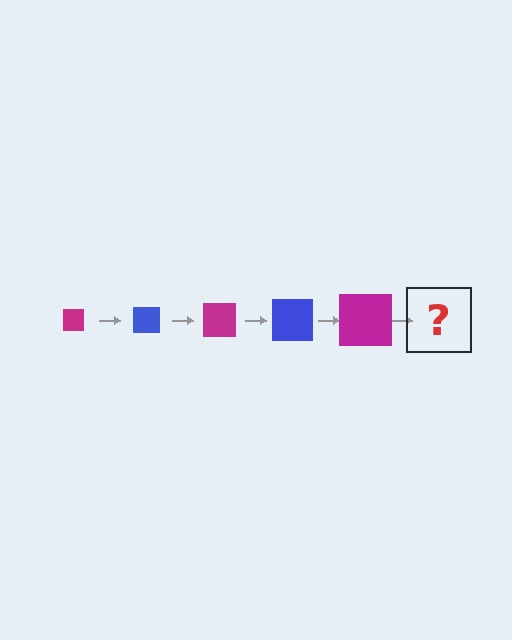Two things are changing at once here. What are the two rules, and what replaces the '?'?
The two rules are that the square grows larger each step and the color cycles through magenta and blue. The '?' should be a blue square, larger than the previous one.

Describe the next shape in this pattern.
It should be a blue square, larger than the previous one.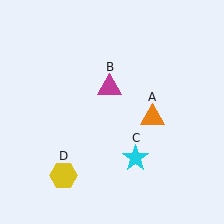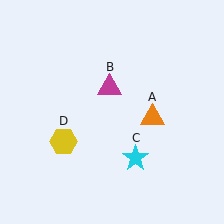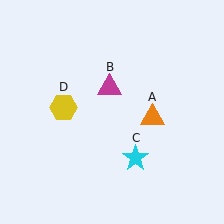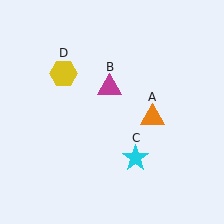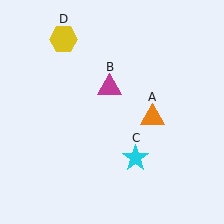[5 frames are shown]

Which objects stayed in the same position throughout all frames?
Orange triangle (object A) and magenta triangle (object B) and cyan star (object C) remained stationary.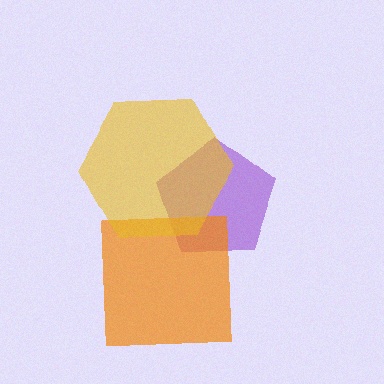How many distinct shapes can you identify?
There are 3 distinct shapes: a purple pentagon, an orange square, a yellow hexagon.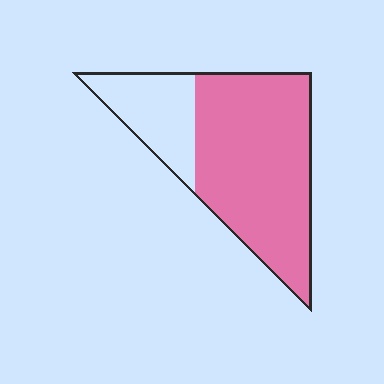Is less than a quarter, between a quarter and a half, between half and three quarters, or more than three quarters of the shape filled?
Between half and three quarters.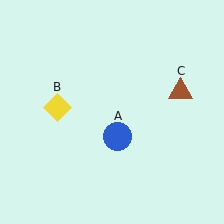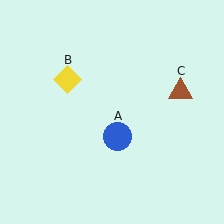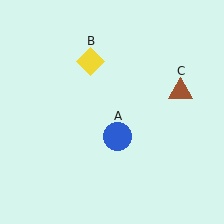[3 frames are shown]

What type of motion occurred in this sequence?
The yellow diamond (object B) rotated clockwise around the center of the scene.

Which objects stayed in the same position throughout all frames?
Blue circle (object A) and brown triangle (object C) remained stationary.